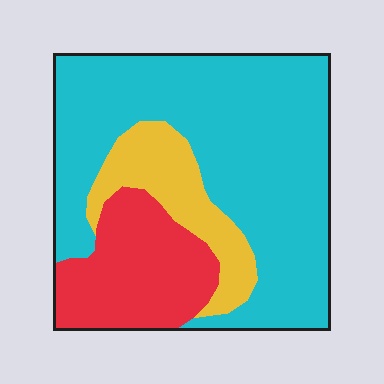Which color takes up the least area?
Yellow, at roughly 15%.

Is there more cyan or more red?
Cyan.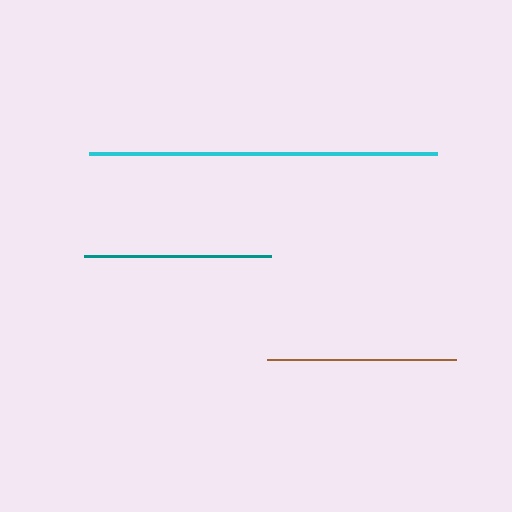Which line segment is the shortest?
The teal line is the shortest at approximately 187 pixels.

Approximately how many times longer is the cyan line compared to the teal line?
The cyan line is approximately 1.9 times the length of the teal line.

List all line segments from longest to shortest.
From longest to shortest: cyan, brown, teal.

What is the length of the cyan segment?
The cyan segment is approximately 349 pixels long.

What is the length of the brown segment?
The brown segment is approximately 189 pixels long.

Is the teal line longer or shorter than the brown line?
The brown line is longer than the teal line.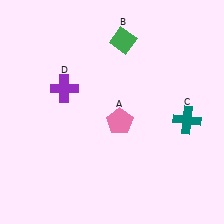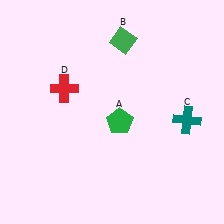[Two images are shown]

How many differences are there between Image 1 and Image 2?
There are 2 differences between the two images.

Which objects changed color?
A changed from pink to green. D changed from purple to red.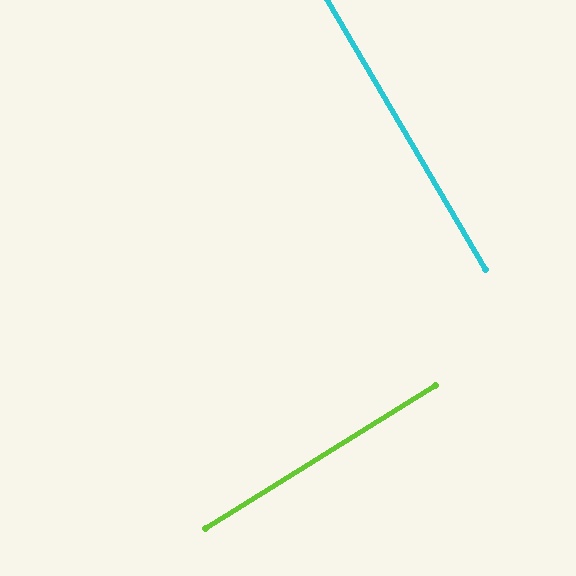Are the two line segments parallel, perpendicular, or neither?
Perpendicular — they meet at approximately 89°.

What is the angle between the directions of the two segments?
Approximately 89 degrees.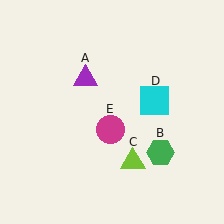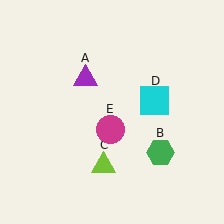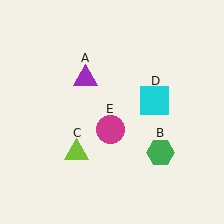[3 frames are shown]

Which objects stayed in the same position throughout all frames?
Purple triangle (object A) and green hexagon (object B) and cyan square (object D) and magenta circle (object E) remained stationary.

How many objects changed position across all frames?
1 object changed position: lime triangle (object C).